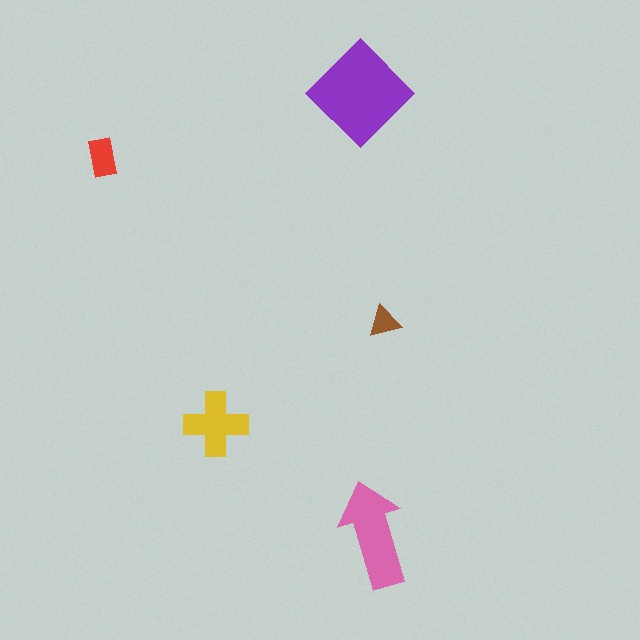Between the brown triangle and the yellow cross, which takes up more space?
The yellow cross.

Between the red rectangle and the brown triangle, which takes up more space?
The red rectangle.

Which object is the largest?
The purple diamond.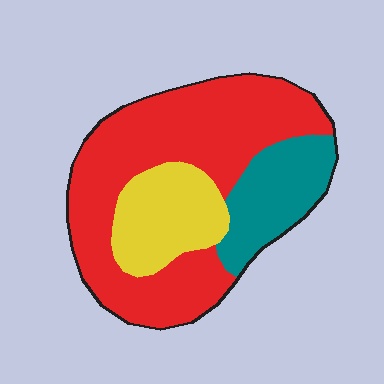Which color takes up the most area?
Red, at roughly 60%.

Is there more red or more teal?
Red.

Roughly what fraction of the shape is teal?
Teal covers 19% of the shape.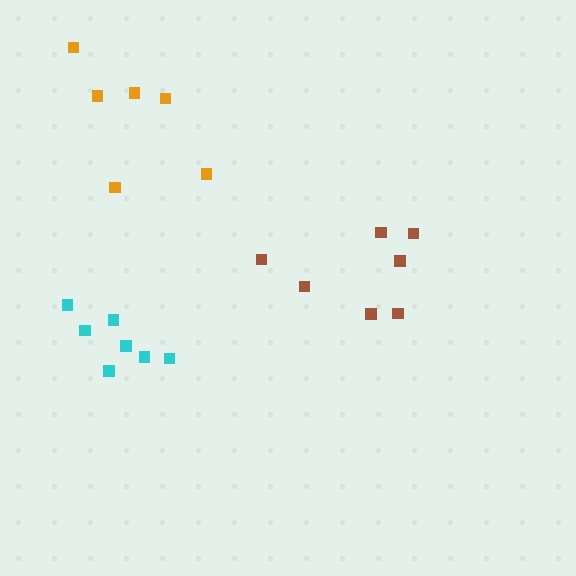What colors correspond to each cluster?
The clusters are colored: cyan, brown, orange.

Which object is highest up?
The orange cluster is topmost.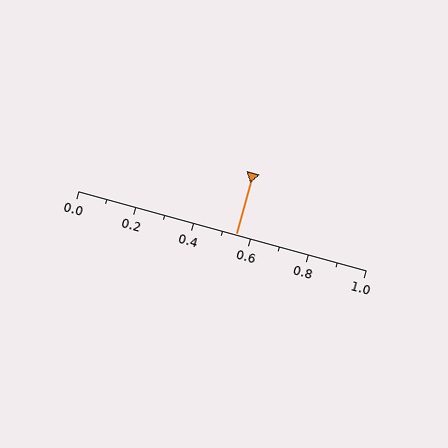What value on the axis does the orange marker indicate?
The marker indicates approximately 0.55.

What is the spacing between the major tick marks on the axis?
The major ticks are spaced 0.2 apart.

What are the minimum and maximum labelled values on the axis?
The axis runs from 0.0 to 1.0.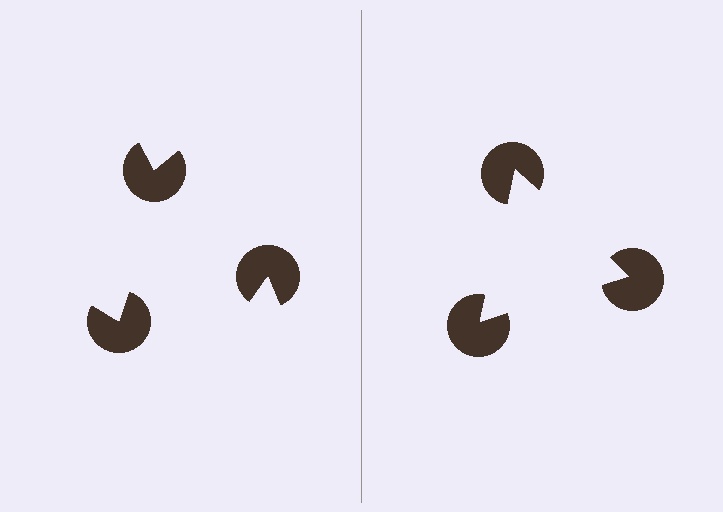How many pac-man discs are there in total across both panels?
6 — 3 on each side.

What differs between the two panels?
The pac-man discs are positioned identically on both sides; only the wedge orientations differ. On the right they align to a triangle; on the left they are misaligned.